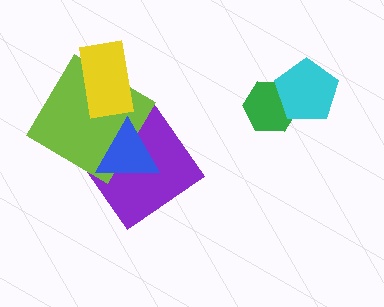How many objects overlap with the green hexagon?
1 object overlaps with the green hexagon.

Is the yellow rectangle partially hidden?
No, no other shape covers it.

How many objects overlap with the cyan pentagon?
1 object overlaps with the cyan pentagon.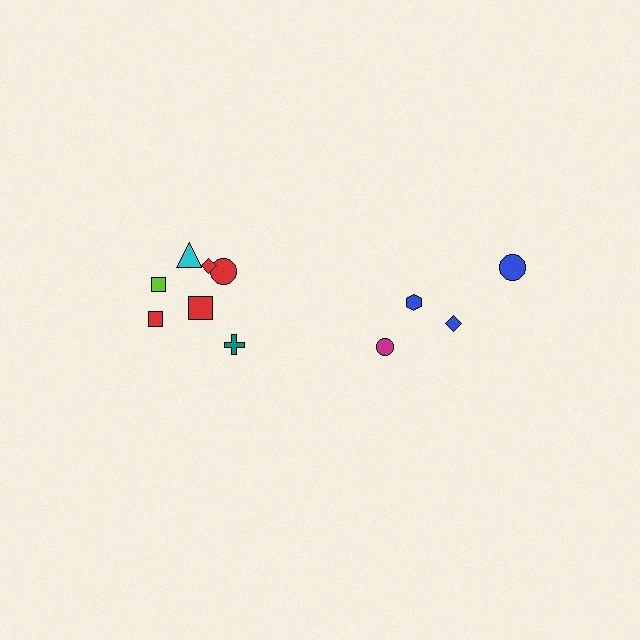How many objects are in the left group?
There are 7 objects.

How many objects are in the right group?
There are 4 objects.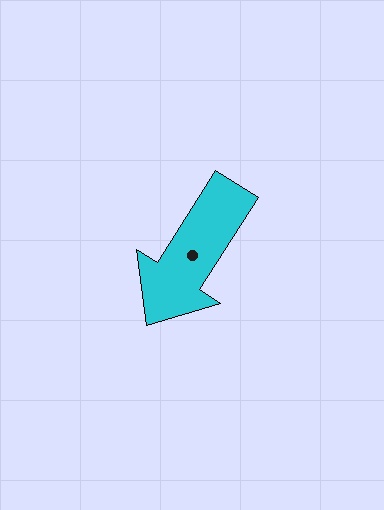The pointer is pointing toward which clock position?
Roughly 7 o'clock.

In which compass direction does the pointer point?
Southwest.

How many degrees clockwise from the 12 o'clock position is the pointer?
Approximately 213 degrees.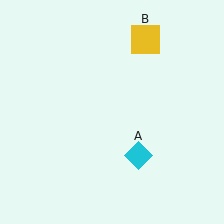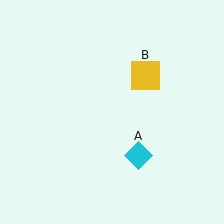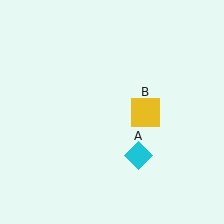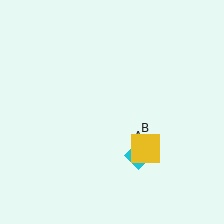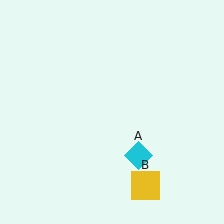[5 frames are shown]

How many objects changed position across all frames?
1 object changed position: yellow square (object B).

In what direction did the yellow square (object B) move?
The yellow square (object B) moved down.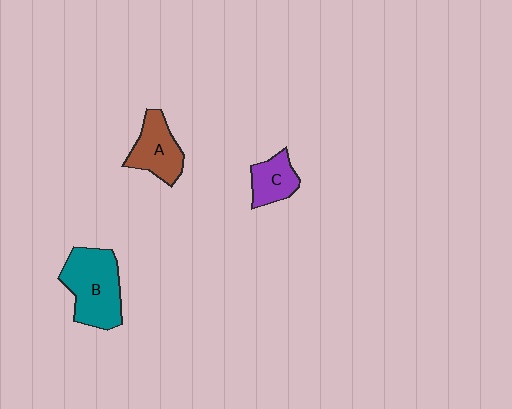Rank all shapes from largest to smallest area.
From largest to smallest: B (teal), A (brown), C (purple).